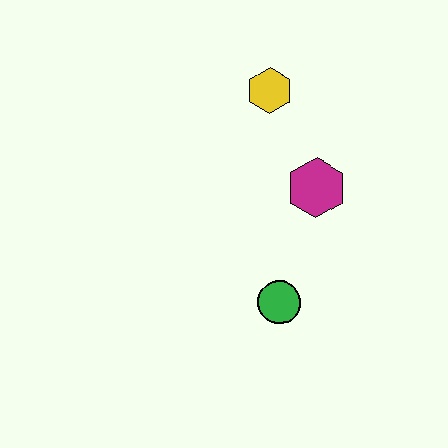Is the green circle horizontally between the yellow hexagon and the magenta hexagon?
Yes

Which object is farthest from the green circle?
The yellow hexagon is farthest from the green circle.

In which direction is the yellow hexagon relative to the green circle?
The yellow hexagon is above the green circle.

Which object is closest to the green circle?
The magenta hexagon is closest to the green circle.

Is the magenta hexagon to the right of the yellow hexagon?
Yes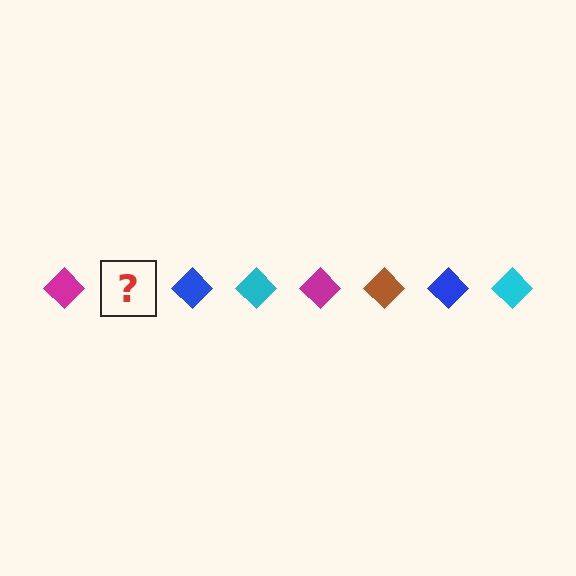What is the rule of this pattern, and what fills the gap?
The rule is that the pattern cycles through magenta, brown, blue, cyan diamonds. The gap should be filled with a brown diamond.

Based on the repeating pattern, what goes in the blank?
The blank should be a brown diamond.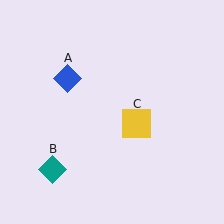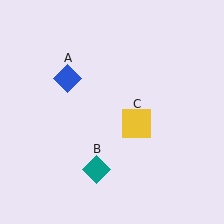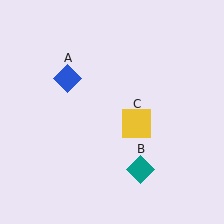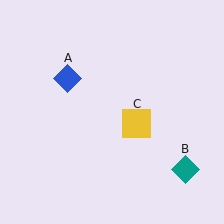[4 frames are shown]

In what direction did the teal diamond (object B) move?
The teal diamond (object B) moved right.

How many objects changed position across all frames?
1 object changed position: teal diamond (object B).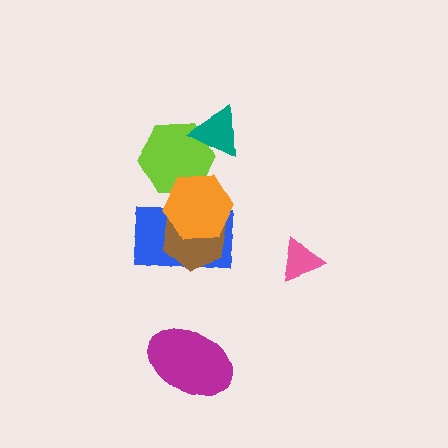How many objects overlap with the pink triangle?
0 objects overlap with the pink triangle.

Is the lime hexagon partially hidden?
Yes, it is partially covered by another shape.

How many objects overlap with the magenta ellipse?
0 objects overlap with the magenta ellipse.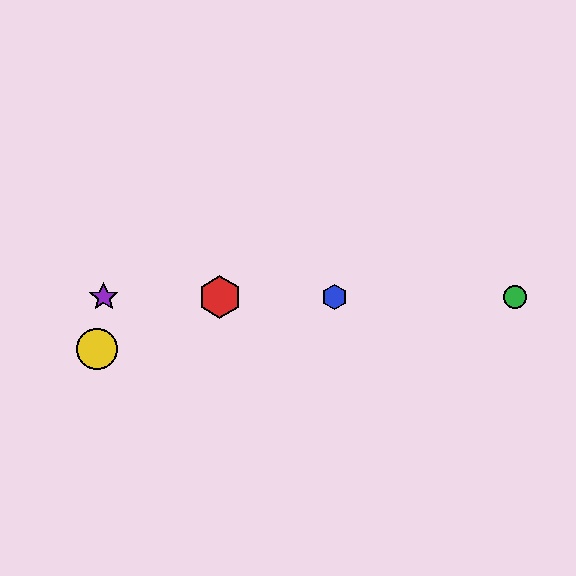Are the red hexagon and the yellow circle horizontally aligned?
No, the red hexagon is at y≈297 and the yellow circle is at y≈349.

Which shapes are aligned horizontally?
The red hexagon, the blue hexagon, the green circle, the purple star are aligned horizontally.